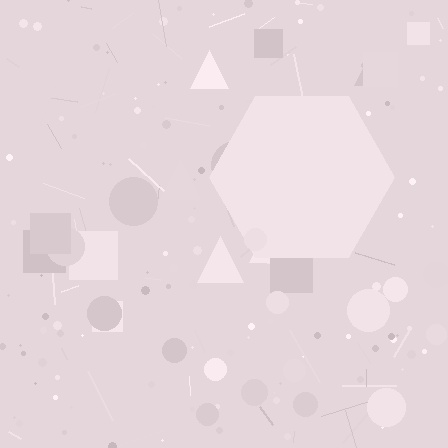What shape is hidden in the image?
A hexagon is hidden in the image.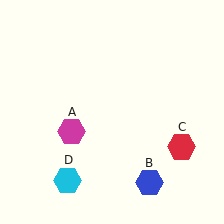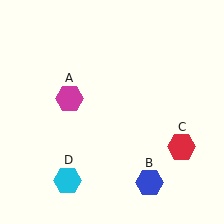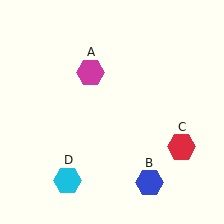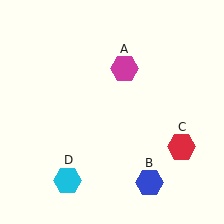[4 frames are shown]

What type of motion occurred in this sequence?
The magenta hexagon (object A) rotated clockwise around the center of the scene.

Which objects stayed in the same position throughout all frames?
Blue hexagon (object B) and red hexagon (object C) and cyan hexagon (object D) remained stationary.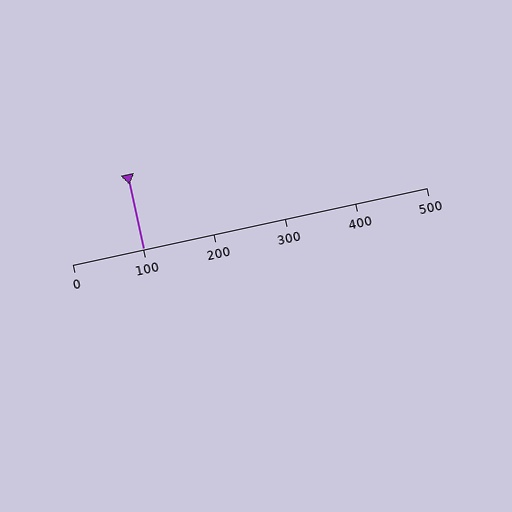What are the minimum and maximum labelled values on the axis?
The axis runs from 0 to 500.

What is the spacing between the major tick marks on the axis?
The major ticks are spaced 100 apart.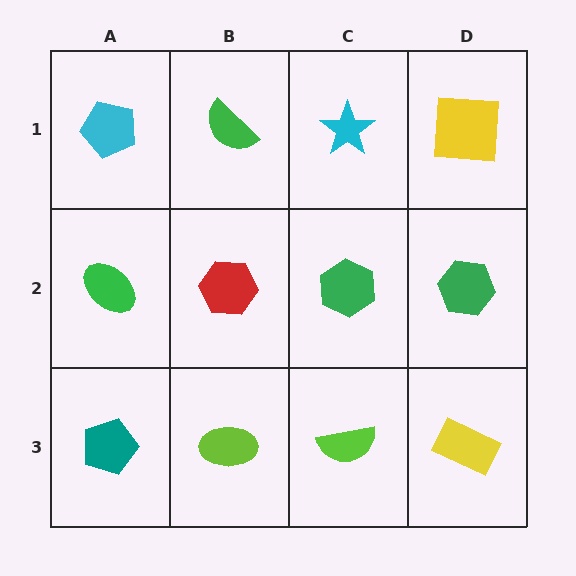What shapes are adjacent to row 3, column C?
A green hexagon (row 2, column C), a lime ellipse (row 3, column B), a yellow rectangle (row 3, column D).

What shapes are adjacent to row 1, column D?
A green hexagon (row 2, column D), a cyan star (row 1, column C).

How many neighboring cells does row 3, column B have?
3.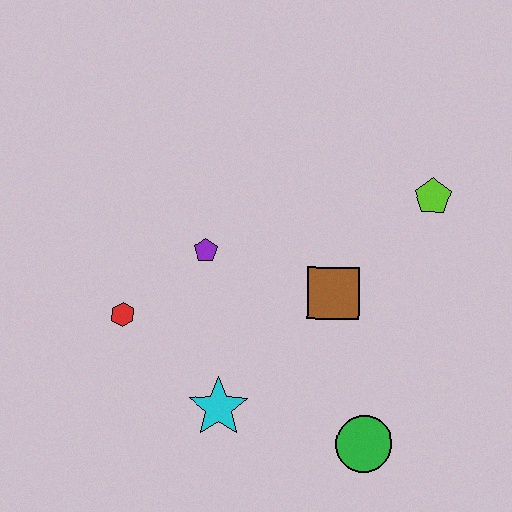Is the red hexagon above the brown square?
No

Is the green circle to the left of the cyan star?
No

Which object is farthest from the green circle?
The red hexagon is farthest from the green circle.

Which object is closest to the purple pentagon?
The red hexagon is closest to the purple pentagon.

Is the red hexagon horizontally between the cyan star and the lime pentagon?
No